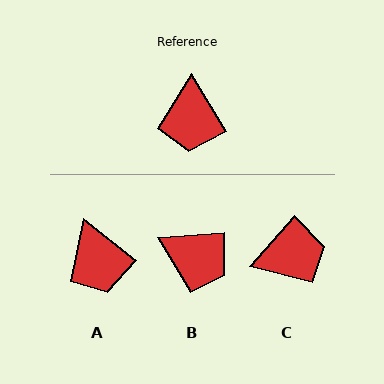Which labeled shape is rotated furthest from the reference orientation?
C, about 108 degrees away.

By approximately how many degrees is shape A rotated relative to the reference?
Approximately 20 degrees counter-clockwise.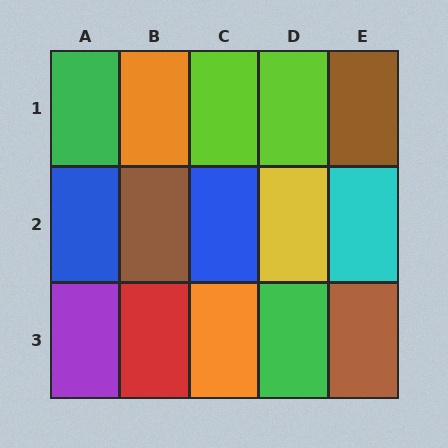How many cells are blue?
2 cells are blue.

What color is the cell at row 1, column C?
Lime.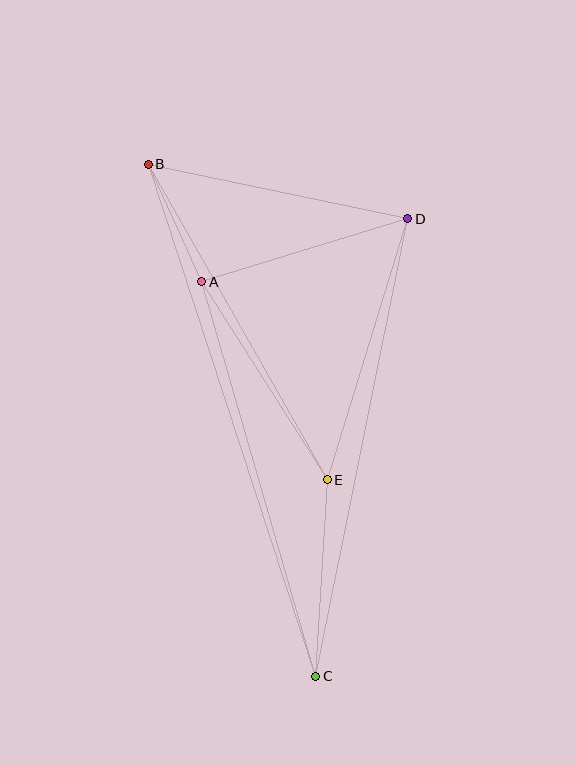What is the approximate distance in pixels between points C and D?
The distance between C and D is approximately 467 pixels.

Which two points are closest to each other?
Points A and B are closest to each other.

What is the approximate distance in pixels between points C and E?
The distance between C and E is approximately 197 pixels.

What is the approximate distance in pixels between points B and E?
The distance between B and E is approximately 362 pixels.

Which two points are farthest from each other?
Points B and C are farthest from each other.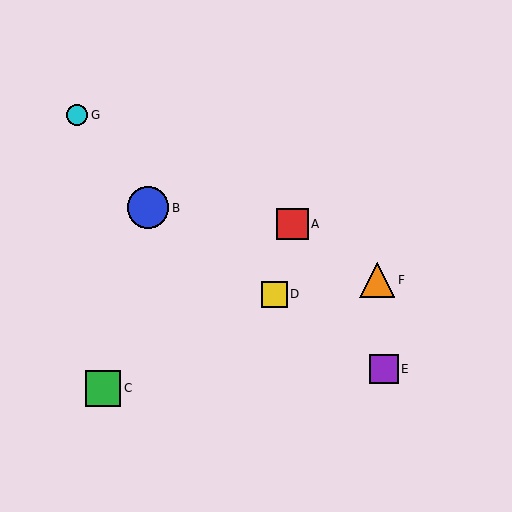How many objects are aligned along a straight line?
3 objects (B, D, E) are aligned along a straight line.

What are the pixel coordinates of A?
Object A is at (292, 224).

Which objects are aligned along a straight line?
Objects B, D, E are aligned along a straight line.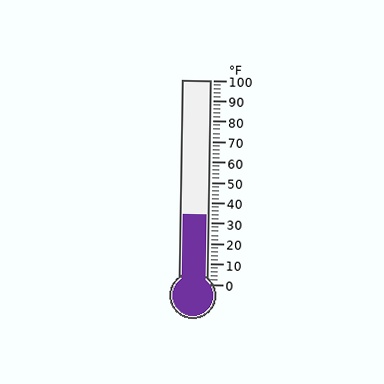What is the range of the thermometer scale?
The thermometer scale ranges from 0°F to 100°F.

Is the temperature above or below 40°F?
The temperature is below 40°F.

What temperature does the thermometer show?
The thermometer shows approximately 34°F.